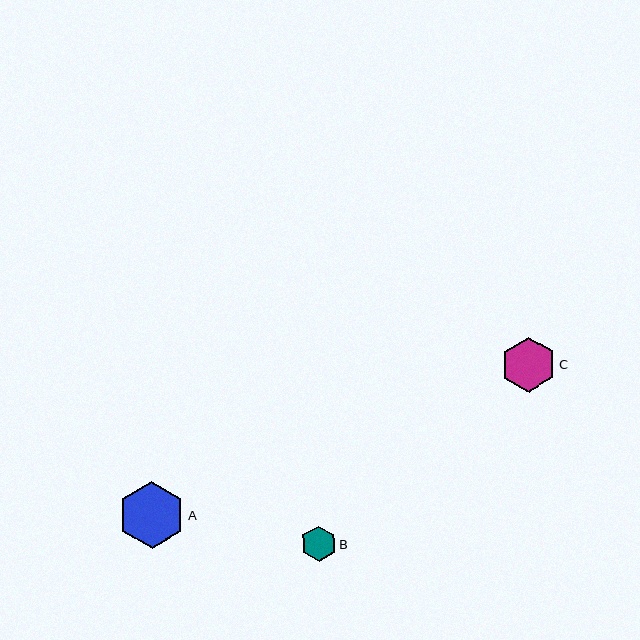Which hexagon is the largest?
Hexagon A is the largest with a size of approximately 67 pixels.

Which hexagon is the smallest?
Hexagon B is the smallest with a size of approximately 35 pixels.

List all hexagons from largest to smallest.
From largest to smallest: A, C, B.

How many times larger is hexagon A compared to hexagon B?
Hexagon A is approximately 1.9 times the size of hexagon B.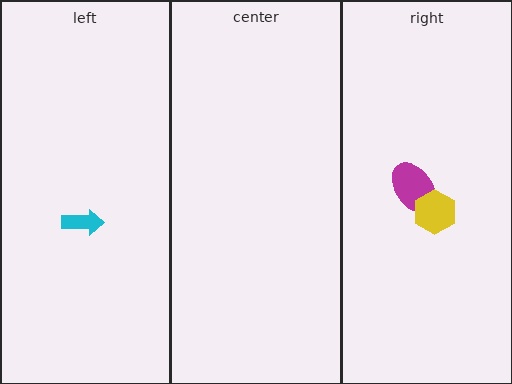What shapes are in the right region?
The magenta ellipse, the yellow hexagon.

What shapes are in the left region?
The cyan arrow.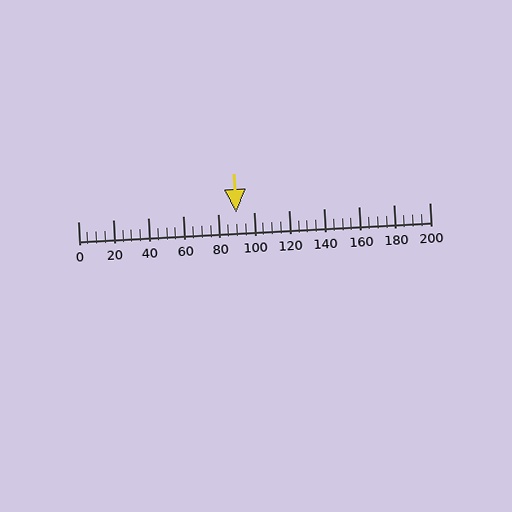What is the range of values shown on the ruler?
The ruler shows values from 0 to 200.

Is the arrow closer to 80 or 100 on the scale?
The arrow is closer to 100.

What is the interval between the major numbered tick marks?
The major tick marks are spaced 20 units apart.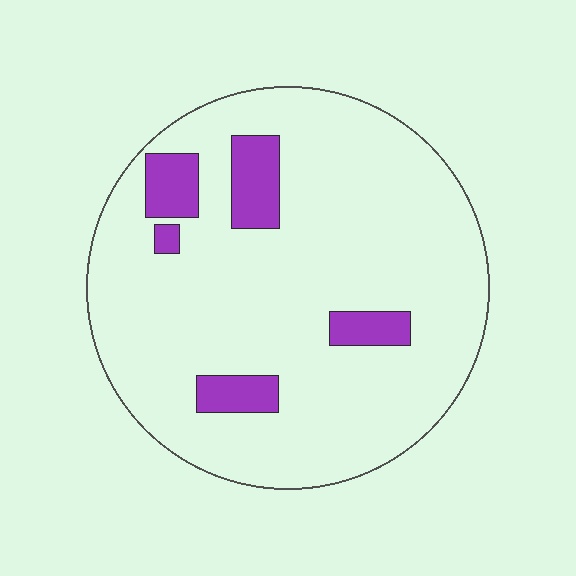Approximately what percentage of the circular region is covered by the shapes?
Approximately 10%.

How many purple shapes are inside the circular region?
5.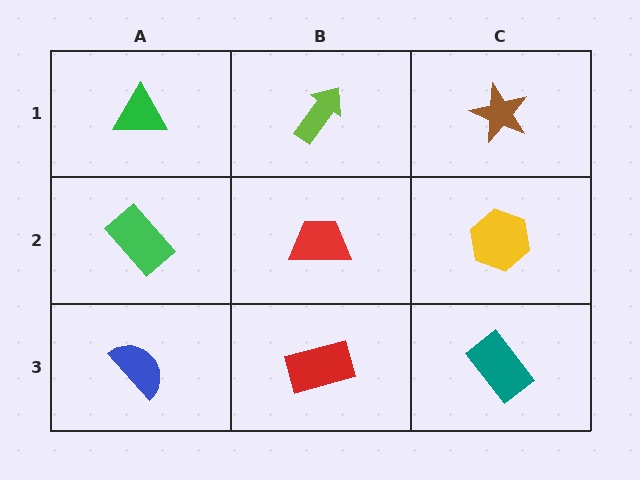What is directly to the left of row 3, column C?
A red rectangle.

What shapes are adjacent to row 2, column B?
A lime arrow (row 1, column B), a red rectangle (row 3, column B), a green rectangle (row 2, column A), a yellow hexagon (row 2, column C).